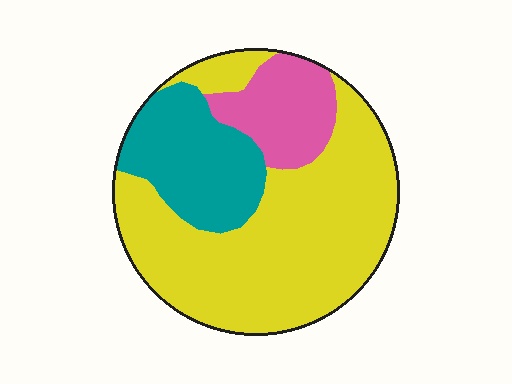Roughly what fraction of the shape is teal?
Teal takes up about one fifth (1/5) of the shape.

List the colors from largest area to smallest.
From largest to smallest: yellow, teal, pink.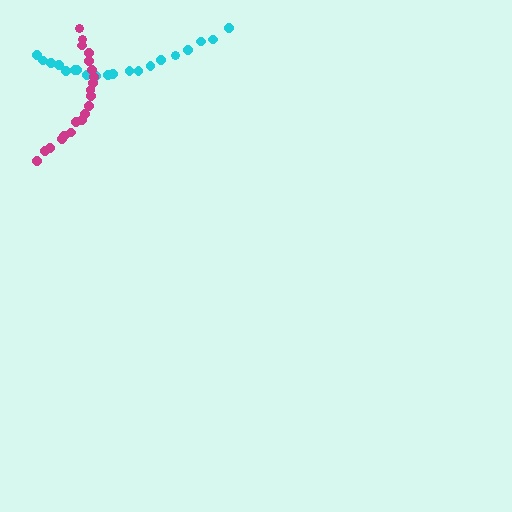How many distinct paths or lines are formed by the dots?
There are 2 distinct paths.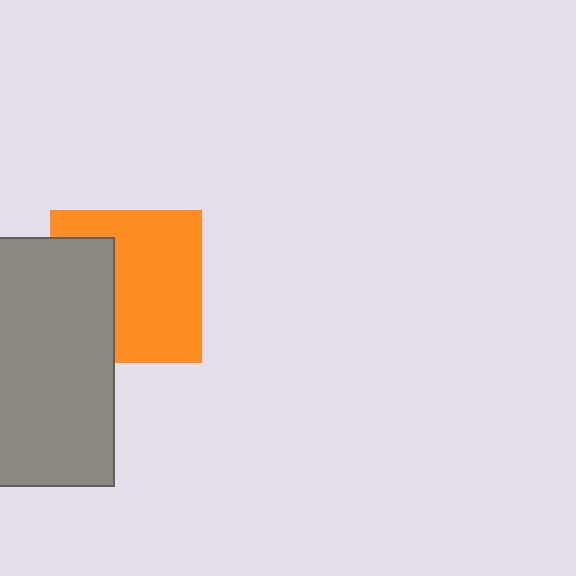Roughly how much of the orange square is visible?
About half of it is visible (roughly 64%).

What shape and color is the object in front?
The object in front is a gray rectangle.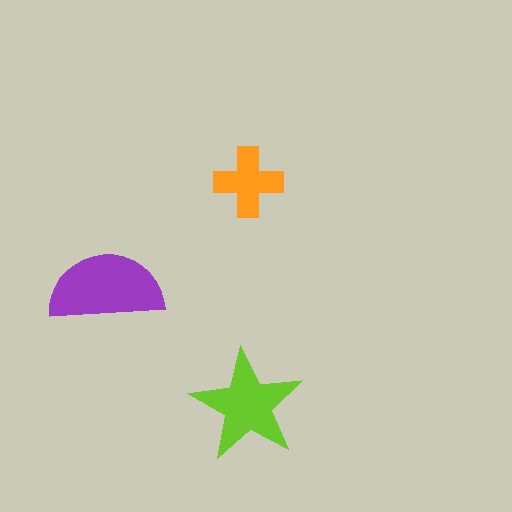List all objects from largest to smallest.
The purple semicircle, the lime star, the orange cross.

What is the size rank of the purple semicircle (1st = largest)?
1st.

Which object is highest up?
The orange cross is topmost.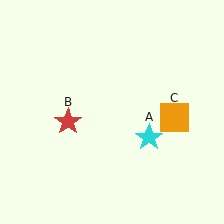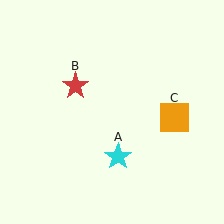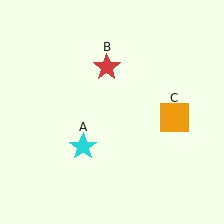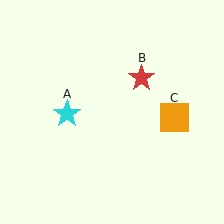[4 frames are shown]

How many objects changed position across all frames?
2 objects changed position: cyan star (object A), red star (object B).